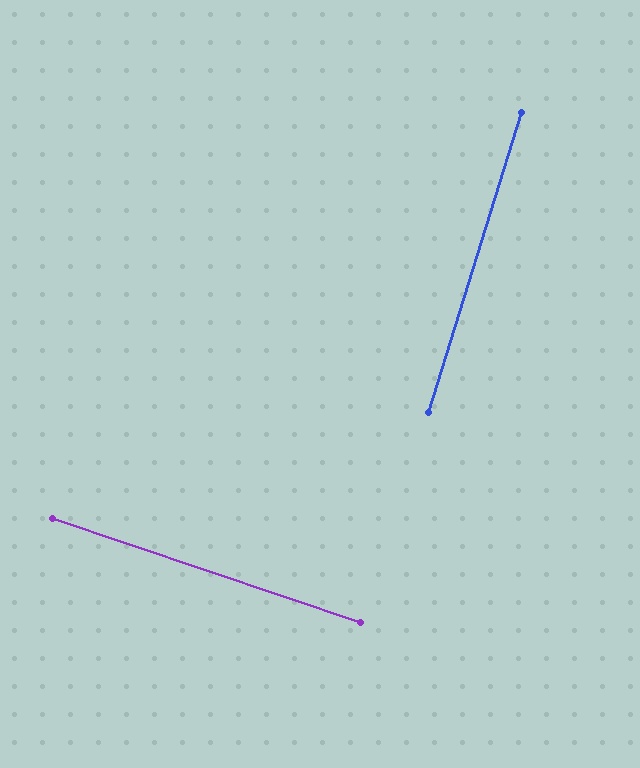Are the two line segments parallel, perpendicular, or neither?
Perpendicular — they meet at approximately 89°.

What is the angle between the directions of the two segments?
Approximately 89 degrees.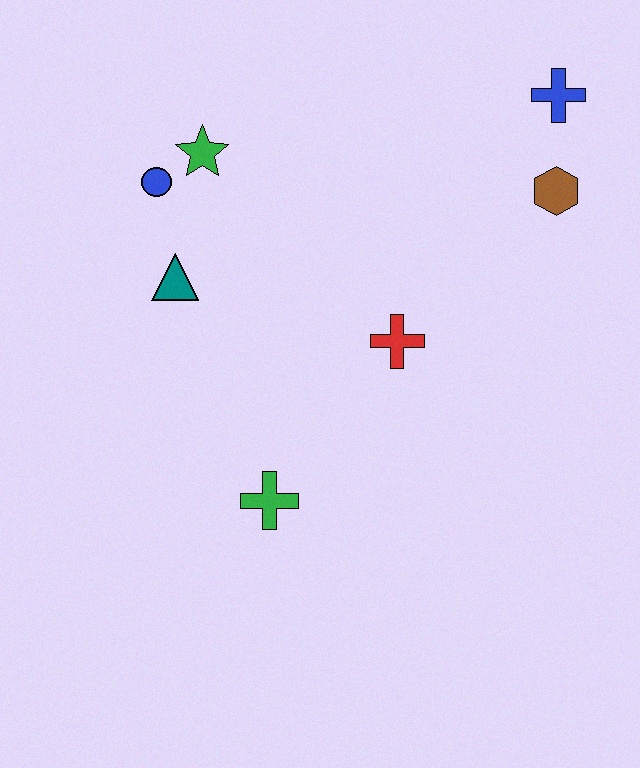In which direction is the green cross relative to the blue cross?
The green cross is below the blue cross.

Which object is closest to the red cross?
The green cross is closest to the red cross.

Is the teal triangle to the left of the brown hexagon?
Yes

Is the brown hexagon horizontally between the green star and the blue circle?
No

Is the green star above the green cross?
Yes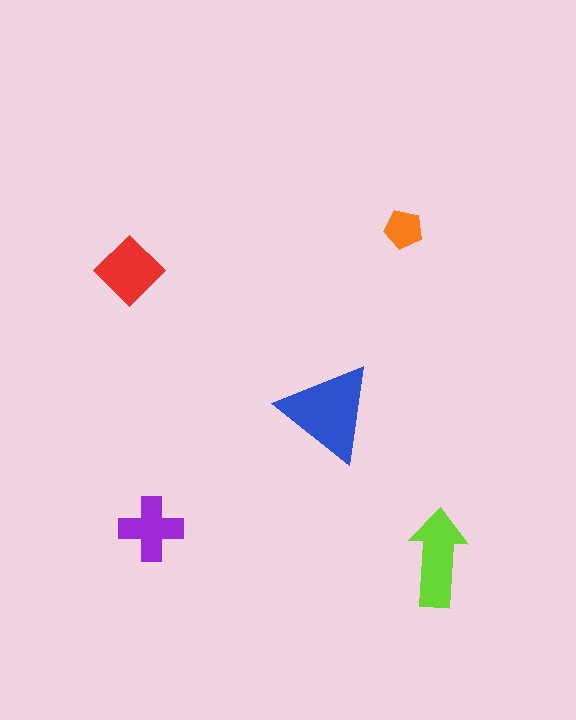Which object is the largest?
The blue triangle.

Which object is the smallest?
The orange pentagon.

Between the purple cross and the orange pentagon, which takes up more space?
The purple cross.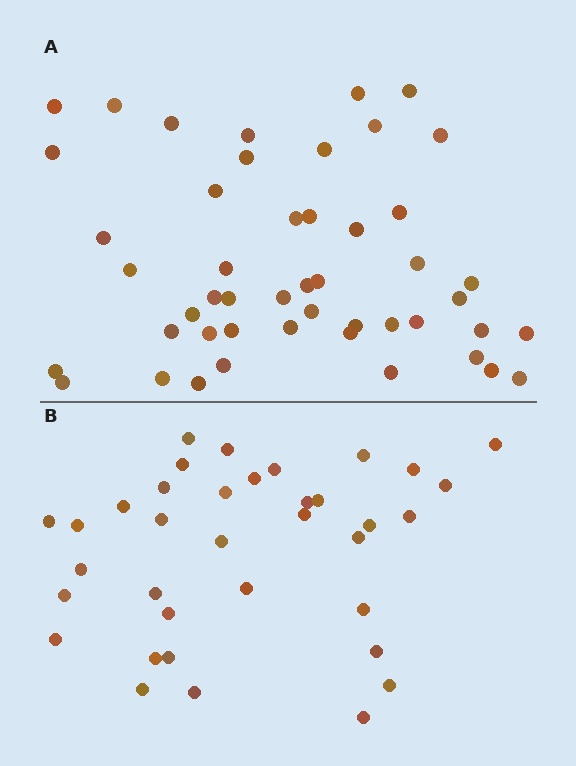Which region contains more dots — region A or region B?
Region A (the top region) has more dots.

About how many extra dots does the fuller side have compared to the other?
Region A has roughly 12 or so more dots than region B.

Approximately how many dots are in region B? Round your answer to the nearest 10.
About 40 dots. (The exact count is 36, which rounds to 40.)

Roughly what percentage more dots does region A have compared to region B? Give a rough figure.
About 35% more.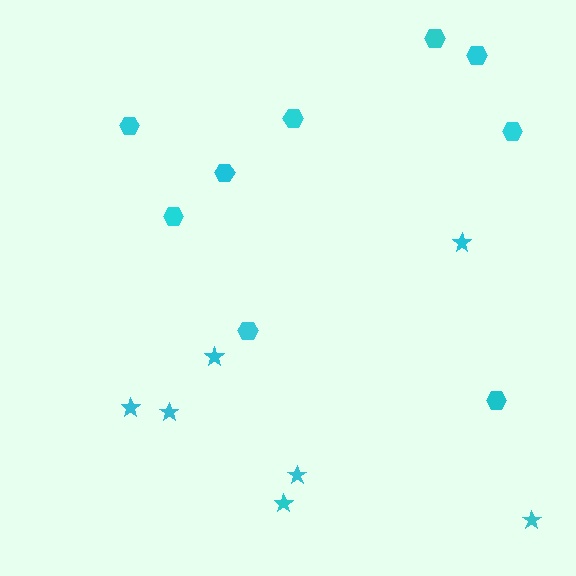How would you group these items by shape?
There are 2 groups: one group of stars (7) and one group of hexagons (9).